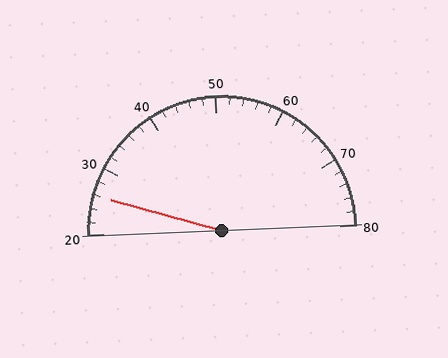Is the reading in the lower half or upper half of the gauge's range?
The reading is in the lower half of the range (20 to 80).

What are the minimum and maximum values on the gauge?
The gauge ranges from 20 to 80.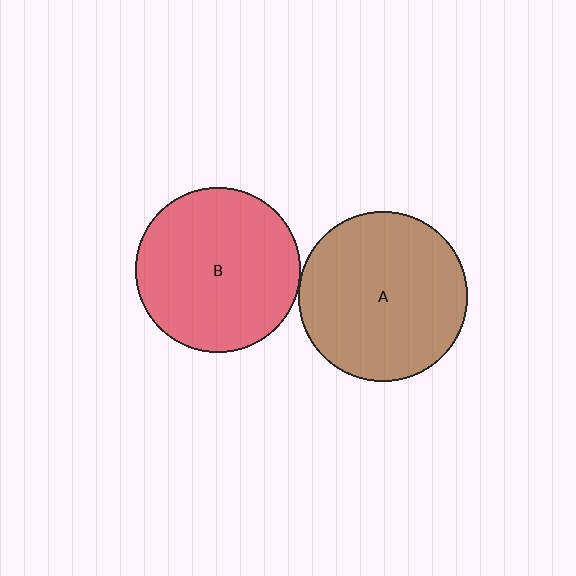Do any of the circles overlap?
No, none of the circles overlap.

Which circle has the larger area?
Circle A (brown).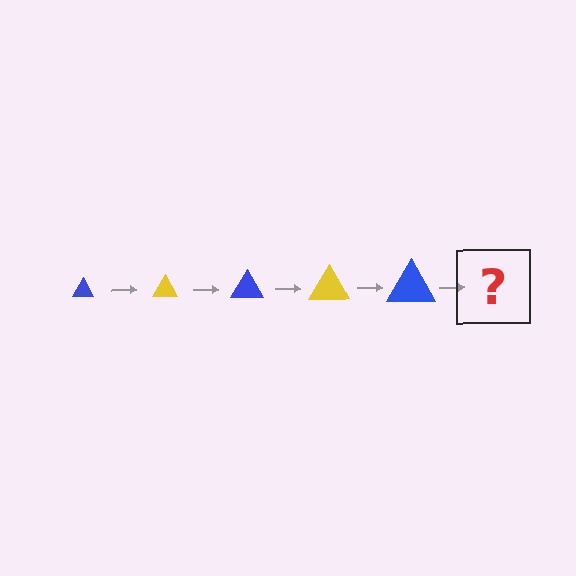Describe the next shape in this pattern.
It should be a yellow triangle, larger than the previous one.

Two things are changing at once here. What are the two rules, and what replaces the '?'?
The two rules are that the triangle grows larger each step and the color cycles through blue and yellow. The '?' should be a yellow triangle, larger than the previous one.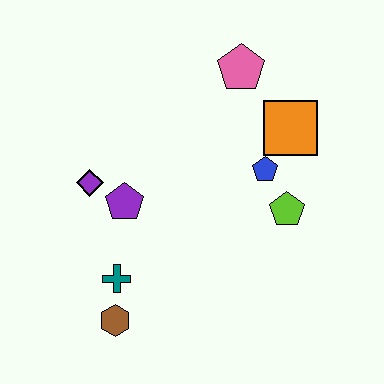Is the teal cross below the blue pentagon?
Yes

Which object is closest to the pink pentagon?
The orange square is closest to the pink pentagon.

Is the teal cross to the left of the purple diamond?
No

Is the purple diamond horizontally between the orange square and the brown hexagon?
No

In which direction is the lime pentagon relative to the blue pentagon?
The lime pentagon is below the blue pentagon.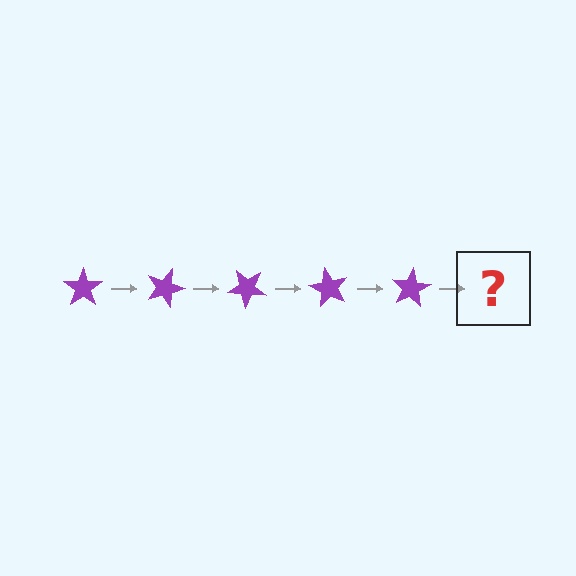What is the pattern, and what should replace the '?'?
The pattern is that the star rotates 20 degrees each step. The '?' should be a purple star rotated 100 degrees.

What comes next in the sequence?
The next element should be a purple star rotated 100 degrees.